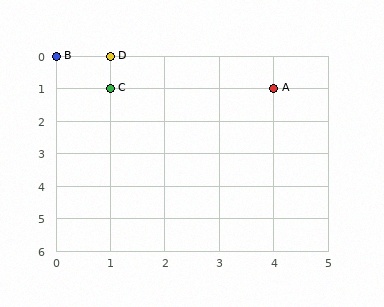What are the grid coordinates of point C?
Point C is at grid coordinates (1, 1).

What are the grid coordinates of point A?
Point A is at grid coordinates (4, 1).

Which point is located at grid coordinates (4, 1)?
Point A is at (4, 1).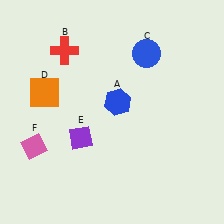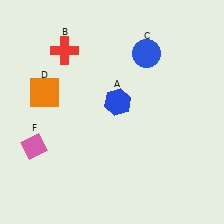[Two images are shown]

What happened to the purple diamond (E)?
The purple diamond (E) was removed in Image 2. It was in the bottom-left area of Image 1.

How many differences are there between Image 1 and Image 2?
There is 1 difference between the two images.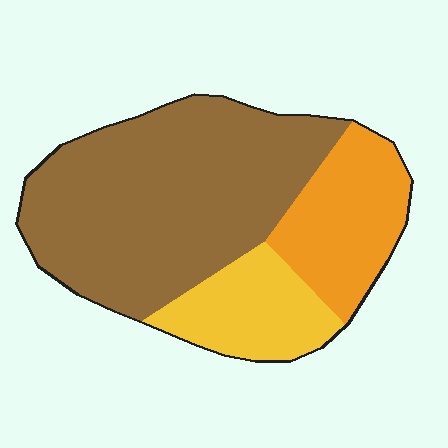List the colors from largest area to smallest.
From largest to smallest: brown, orange, yellow.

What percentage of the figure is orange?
Orange takes up about one fifth (1/5) of the figure.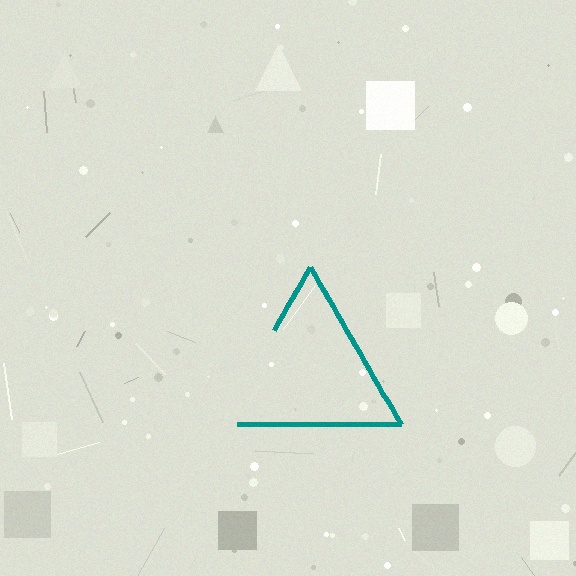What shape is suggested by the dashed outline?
The dashed outline suggests a triangle.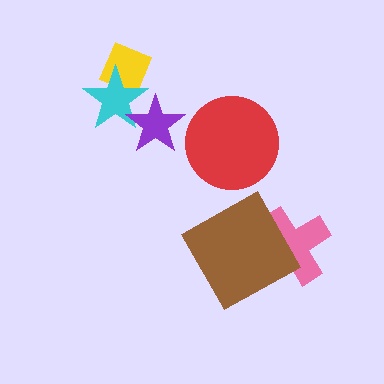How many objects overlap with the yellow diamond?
1 object overlaps with the yellow diamond.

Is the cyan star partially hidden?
Yes, it is partially covered by another shape.